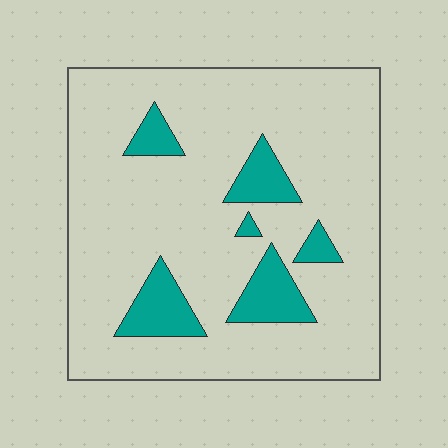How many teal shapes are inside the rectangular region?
6.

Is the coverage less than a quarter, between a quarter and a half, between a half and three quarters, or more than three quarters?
Less than a quarter.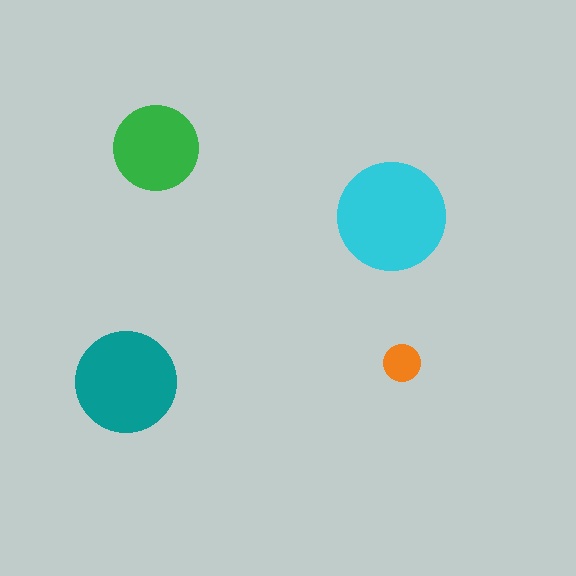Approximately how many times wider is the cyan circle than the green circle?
About 1.5 times wider.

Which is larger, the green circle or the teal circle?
The teal one.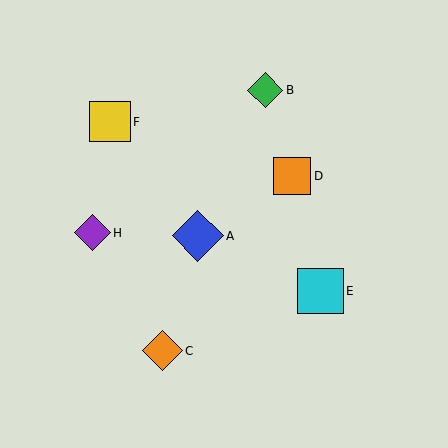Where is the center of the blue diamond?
The center of the blue diamond is at (198, 236).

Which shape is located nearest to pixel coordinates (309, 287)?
The cyan square (labeled E) at (320, 291) is nearest to that location.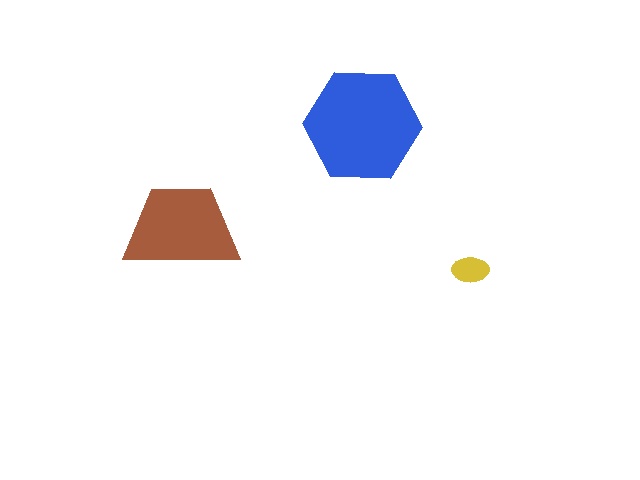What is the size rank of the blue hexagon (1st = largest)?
1st.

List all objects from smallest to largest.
The yellow ellipse, the brown trapezoid, the blue hexagon.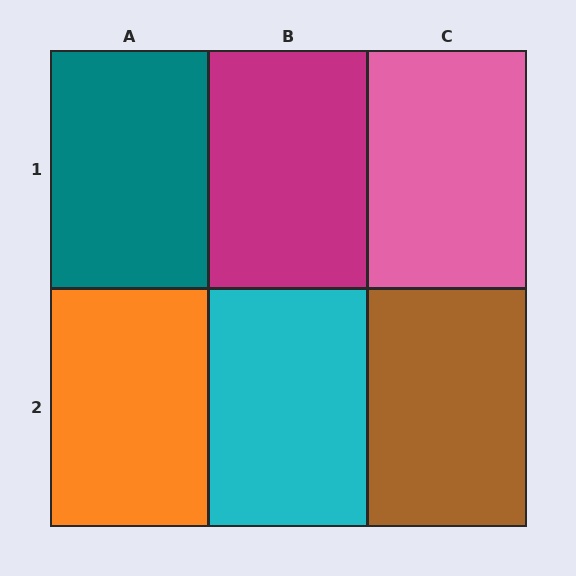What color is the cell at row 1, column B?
Magenta.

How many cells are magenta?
1 cell is magenta.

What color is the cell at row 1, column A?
Teal.